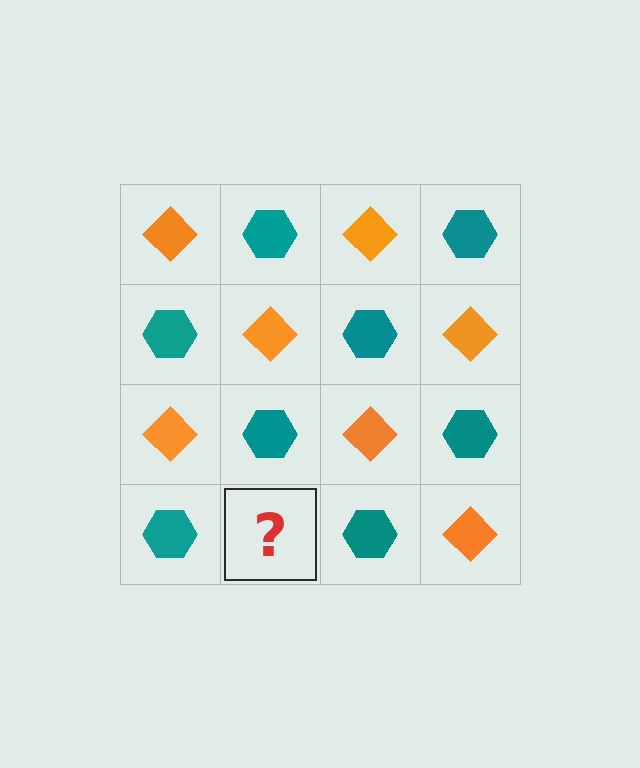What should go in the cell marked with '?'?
The missing cell should contain an orange diamond.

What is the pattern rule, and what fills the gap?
The rule is that it alternates orange diamond and teal hexagon in a checkerboard pattern. The gap should be filled with an orange diamond.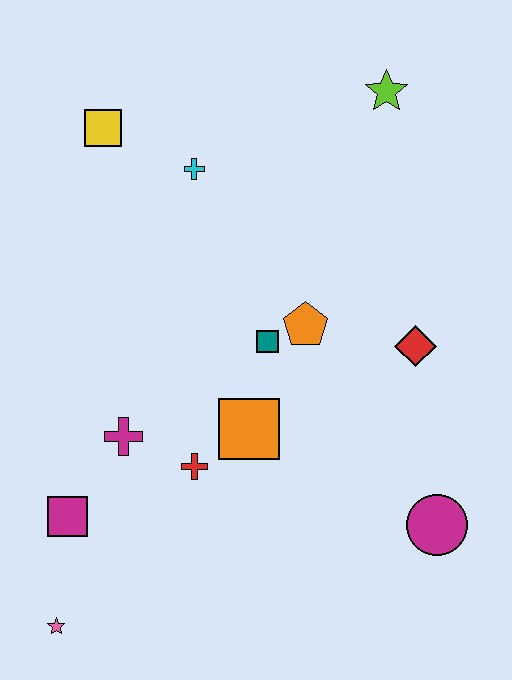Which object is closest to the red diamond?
The orange pentagon is closest to the red diamond.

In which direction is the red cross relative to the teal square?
The red cross is below the teal square.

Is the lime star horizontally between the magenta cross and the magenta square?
No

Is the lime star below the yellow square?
No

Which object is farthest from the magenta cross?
The lime star is farthest from the magenta cross.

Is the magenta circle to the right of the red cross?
Yes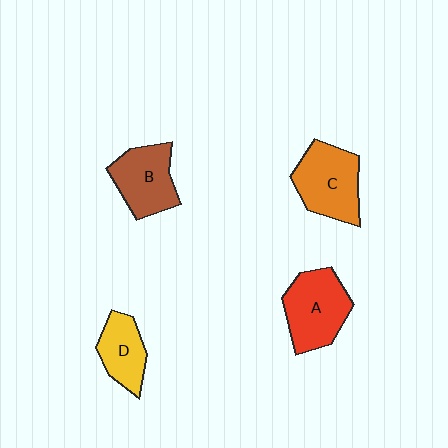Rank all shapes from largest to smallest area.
From largest to smallest: A (red), C (orange), B (brown), D (yellow).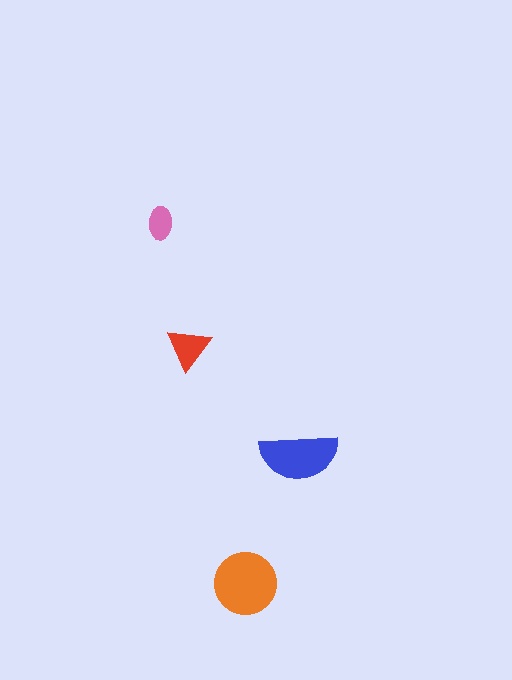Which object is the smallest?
The pink ellipse.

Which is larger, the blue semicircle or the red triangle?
The blue semicircle.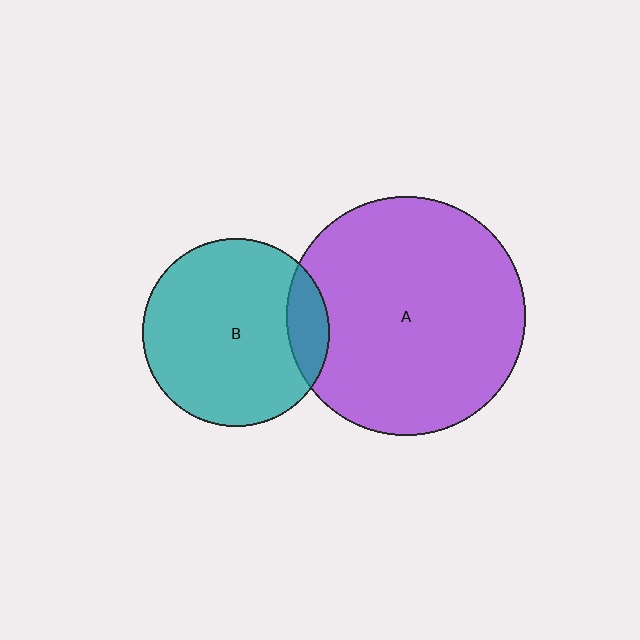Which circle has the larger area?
Circle A (purple).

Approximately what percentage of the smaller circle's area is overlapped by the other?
Approximately 15%.